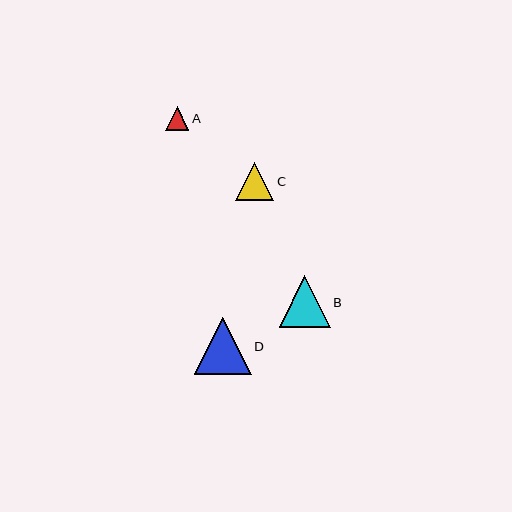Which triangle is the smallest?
Triangle A is the smallest with a size of approximately 23 pixels.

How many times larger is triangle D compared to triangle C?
Triangle D is approximately 1.5 times the size of triangle C.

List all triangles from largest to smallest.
From largest to smallest: D, B, C, A.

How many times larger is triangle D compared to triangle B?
Triangle D is approximately 1.1 times the size of triangle B.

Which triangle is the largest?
Triangle D is the largest with a size of approximately 57 pixels.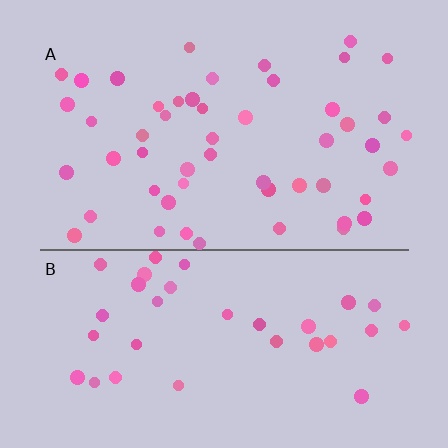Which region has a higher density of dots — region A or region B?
A (the top).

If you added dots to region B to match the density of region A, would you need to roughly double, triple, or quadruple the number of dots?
Approximately double.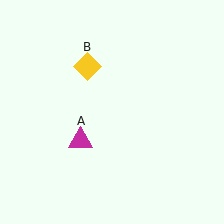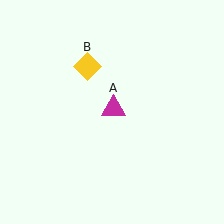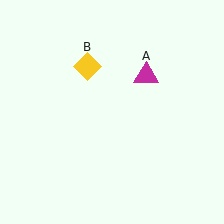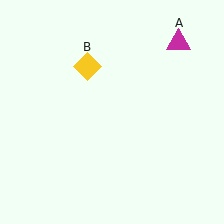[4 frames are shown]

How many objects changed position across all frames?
1 object changed position: magenta triangle (object A).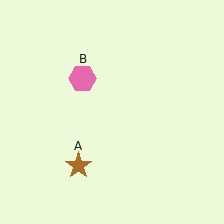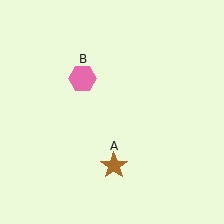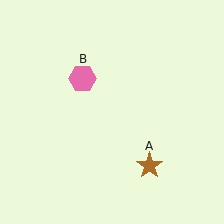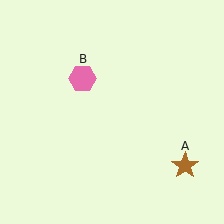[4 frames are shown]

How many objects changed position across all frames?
1 object changed position: brown star (object A).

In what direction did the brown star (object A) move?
The brown star (object A) moved right.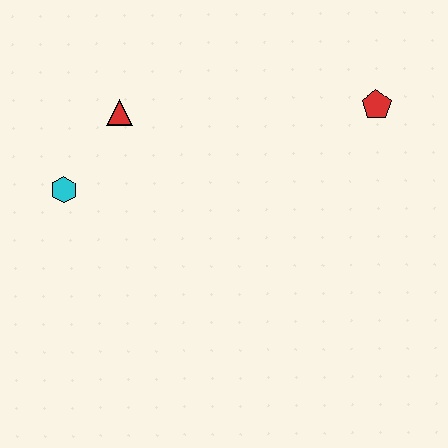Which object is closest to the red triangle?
The cyan hexagon is closest to the red triangle.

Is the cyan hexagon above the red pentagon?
No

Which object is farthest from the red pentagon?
The cyan hexagon is farthest from the red pentagon.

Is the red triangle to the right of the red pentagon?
No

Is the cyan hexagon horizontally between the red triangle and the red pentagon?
No